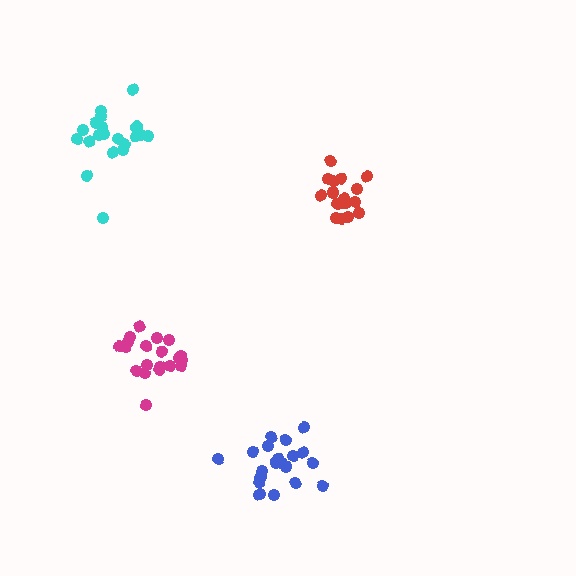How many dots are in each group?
Group 1: 20 dots, Group 2: 20 dots, Group 3: 20 dots, Group 4: 17 dots (77 total).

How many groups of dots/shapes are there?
There are 4 groups.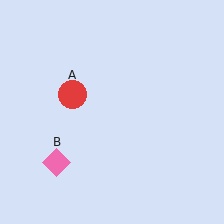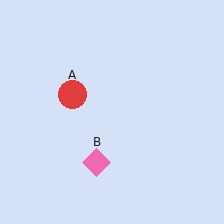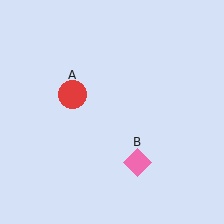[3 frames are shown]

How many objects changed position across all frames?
1 object changed position: pink diamond (object B).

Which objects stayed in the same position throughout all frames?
Red circle (object A) remained stationary.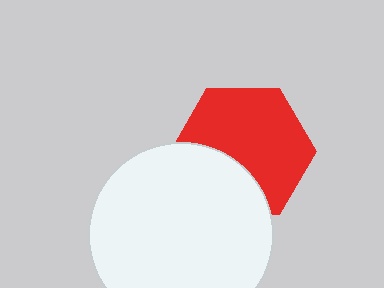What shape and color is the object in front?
The object in front is a white circle.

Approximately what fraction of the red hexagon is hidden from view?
Roughly 33% of the red hexagon is hidden behind the white circle.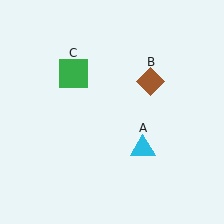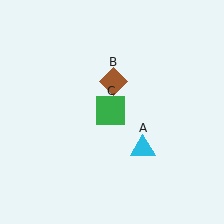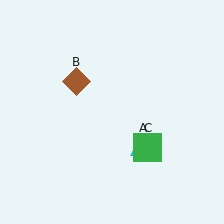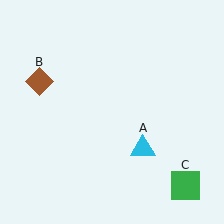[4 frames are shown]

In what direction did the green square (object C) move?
The green square (object C) moved down and to the right.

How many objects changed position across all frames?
2 objects changed position: brown diamond (object B), green square (object C).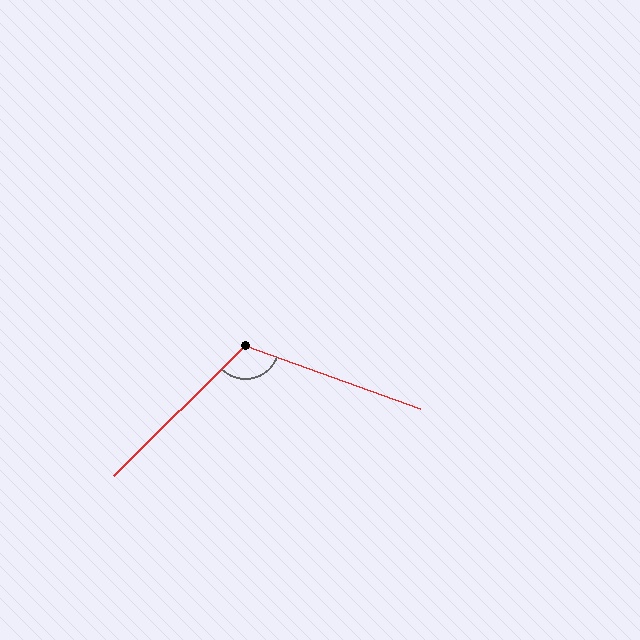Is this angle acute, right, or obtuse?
It is obtuse.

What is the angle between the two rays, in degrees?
Approximately 115 degrees.